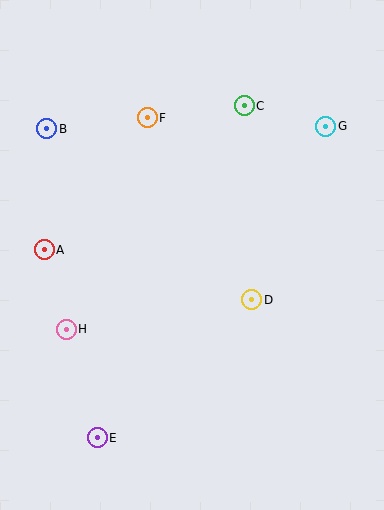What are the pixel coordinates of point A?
Point A is at (44, 250).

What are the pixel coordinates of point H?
Point H is at (66, 329).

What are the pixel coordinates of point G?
Point G is at (326, 126).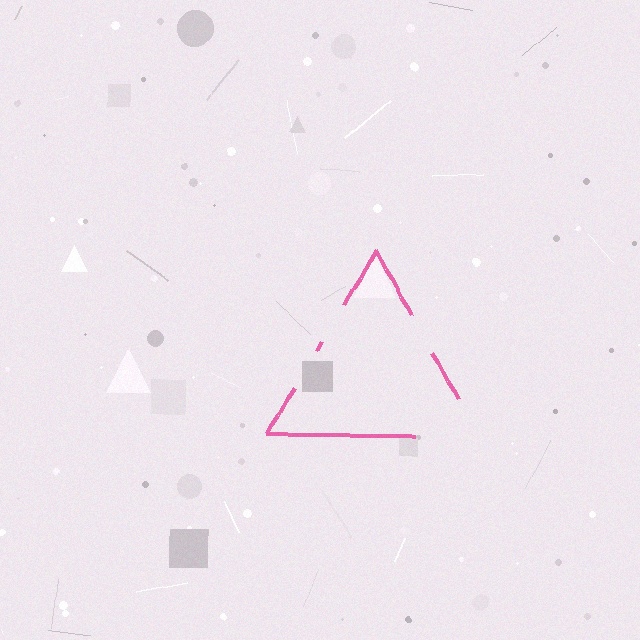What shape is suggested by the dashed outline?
The dashed outline suggests a triangle.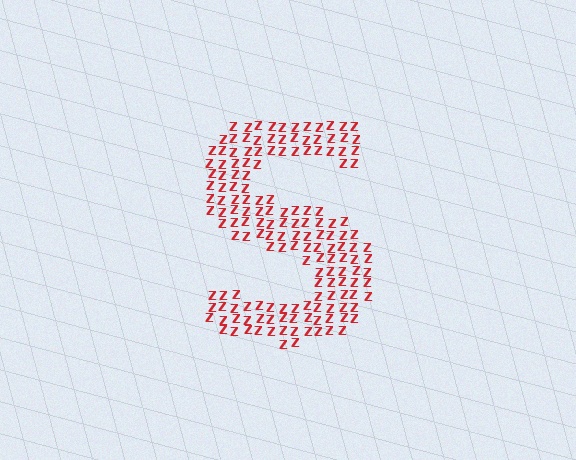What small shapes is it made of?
It is made of small letter Z's.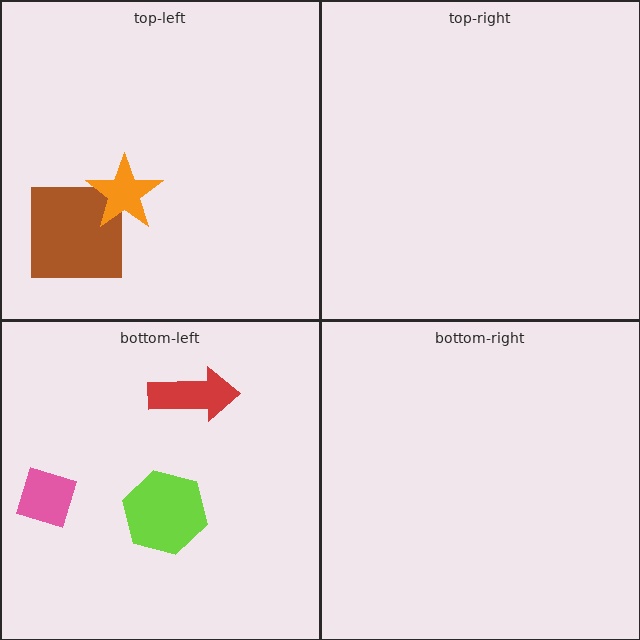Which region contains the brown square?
The top-left region.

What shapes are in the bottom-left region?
The pink diamond, the lime hexagon, the red arrow.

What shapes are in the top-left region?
The brown square, the orange star.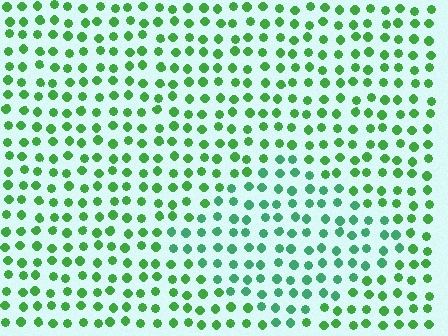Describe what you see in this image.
The image is filled with small green elements in a uniform arrangement. A diamond-shaped region is visible where the elements are tinted to a slightly different hue, forming a subtle color boundary.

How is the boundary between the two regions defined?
The boundary is defined purely by a slight shift in hue (about 27 degrees). Spacing, size, and orientation are identical on both sides.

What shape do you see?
I see a diamond.